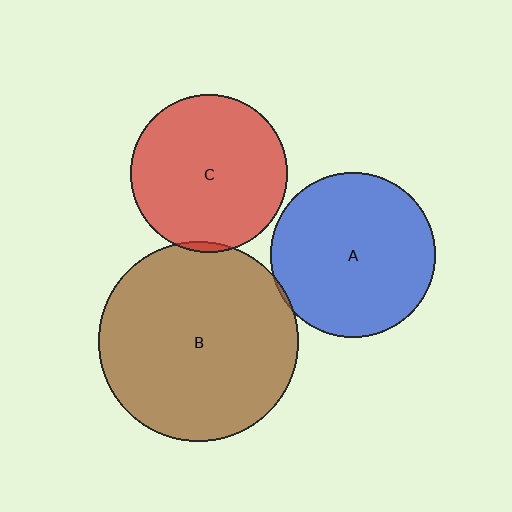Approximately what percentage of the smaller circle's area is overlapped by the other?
Approximately 5%.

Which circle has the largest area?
Circle B (brown).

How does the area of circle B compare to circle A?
Approximately 1.5 times.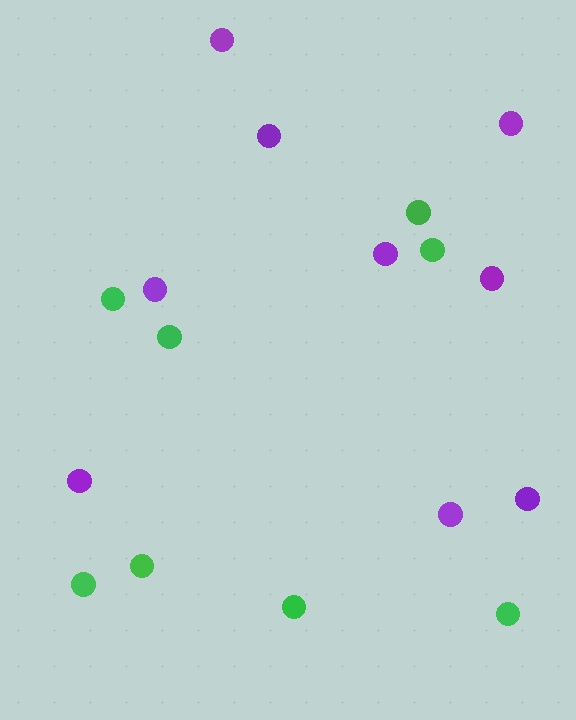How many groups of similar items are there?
There are 2 groups: one group of green circles (8) and one group of purple circles (9).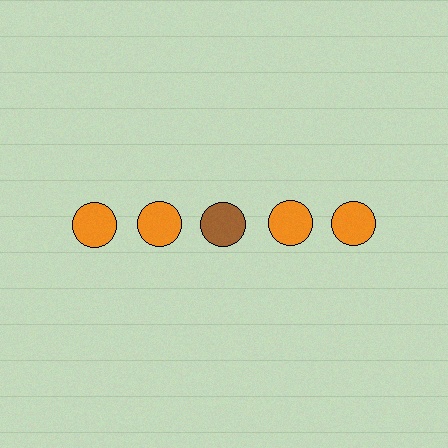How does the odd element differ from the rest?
It has a different color: brown instead of orange.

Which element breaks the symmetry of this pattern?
The brown circle in the top row, center column breaks the symmetry. All other shapes are orange circles.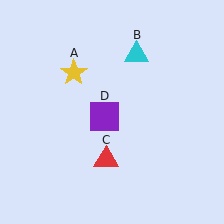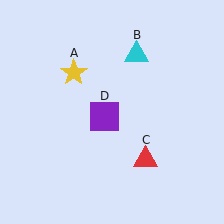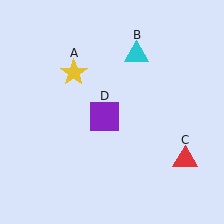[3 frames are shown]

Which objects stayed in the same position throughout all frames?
Yellow star (object A) and cyan triangle (object B) and purple square (object D) remained stationary.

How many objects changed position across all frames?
1 object changed position: red triangle (object C).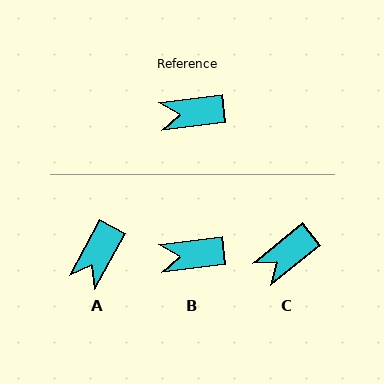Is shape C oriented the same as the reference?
No, it is off by about 32 degrees.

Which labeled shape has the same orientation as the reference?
B.